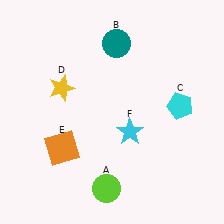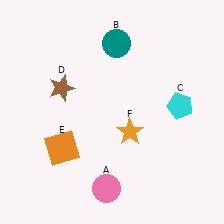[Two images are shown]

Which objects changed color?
A changed from lime to pink. D changed from yellow to brown. F changed from cyan to orange.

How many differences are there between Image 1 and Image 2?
There are 3 differences between the two images.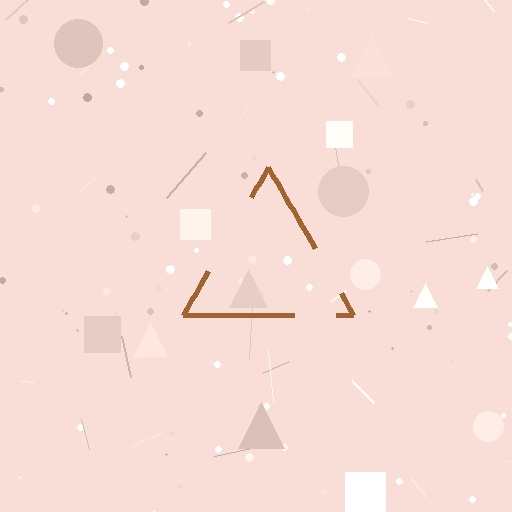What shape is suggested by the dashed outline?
The dashed outline suggests a triangle.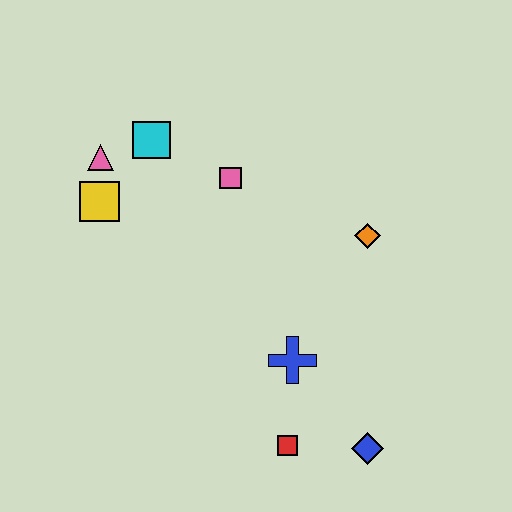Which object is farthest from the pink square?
The blue diamond is farthest from the pink square.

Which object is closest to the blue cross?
The red square is closest to the blue cross.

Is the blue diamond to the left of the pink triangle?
No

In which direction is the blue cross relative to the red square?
The blue cross is above the red square.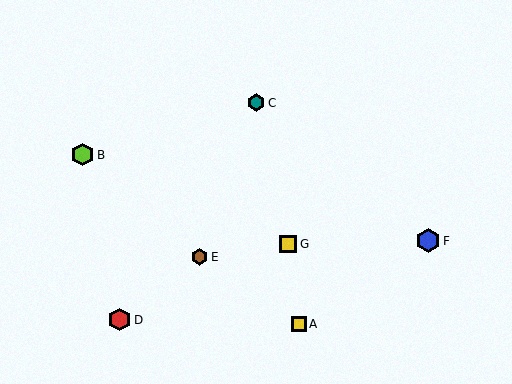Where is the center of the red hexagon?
The center of the red hexagon is at (120, 320).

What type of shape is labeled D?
Shape D is a red hexagon.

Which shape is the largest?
The blue hexagon (labeled F) is the largest.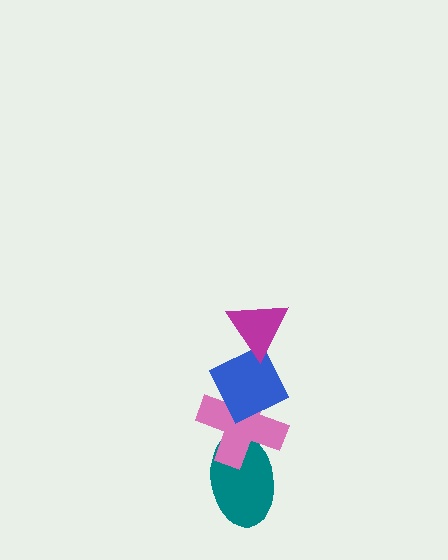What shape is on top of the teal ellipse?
The pink cross is on top of the teal ellipse.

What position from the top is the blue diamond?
The blue diamond is 2nd from the top.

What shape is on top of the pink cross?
The blue diamond is on top of the pink cross.